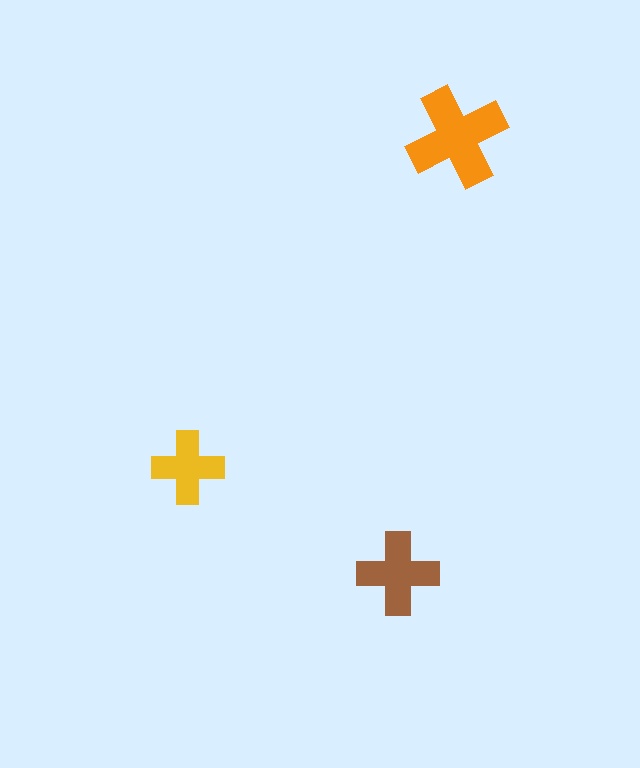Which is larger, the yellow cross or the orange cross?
The orange one.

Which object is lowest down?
The brown cross is bottommost.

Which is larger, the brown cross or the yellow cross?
The brown one.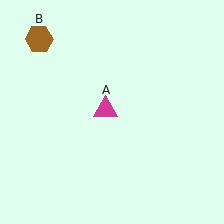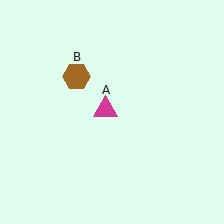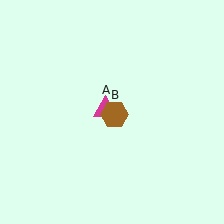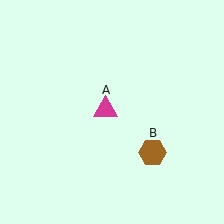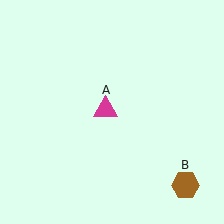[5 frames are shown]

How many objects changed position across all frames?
1 object changed position: brown hexagon (object B).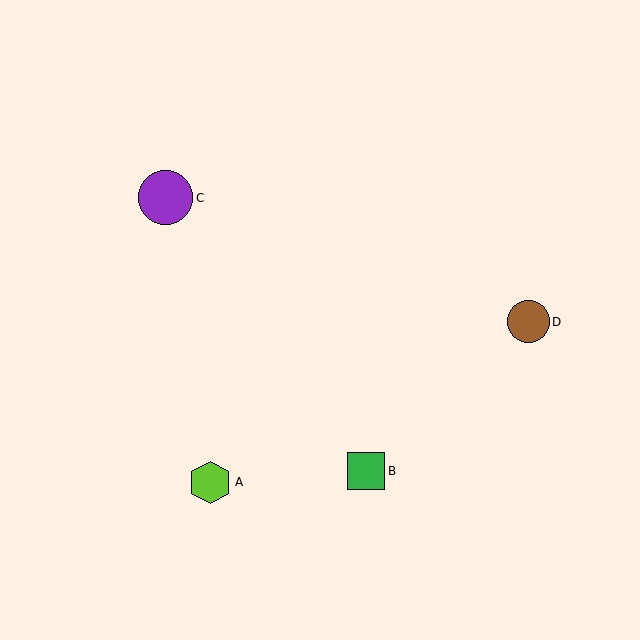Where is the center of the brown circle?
The center of the brown circle is at (528, 322).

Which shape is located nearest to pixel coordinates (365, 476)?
The green square (labeled B) at (366, 471) is nearest to that location.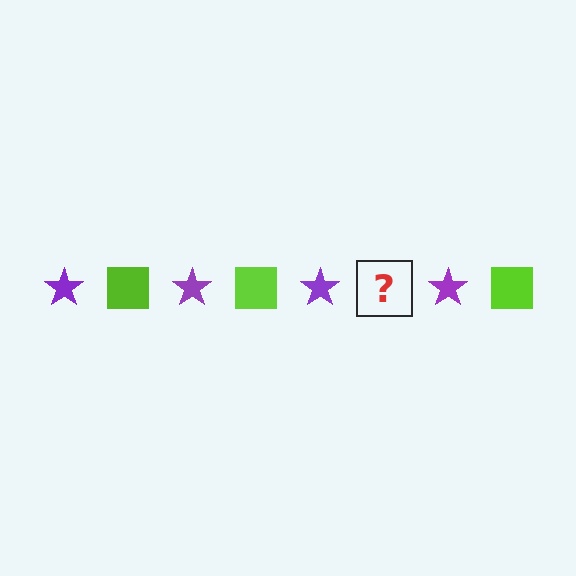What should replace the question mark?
The question mark should be replaced with a lime square.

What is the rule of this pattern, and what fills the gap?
The rule is that the pattern alternates between purple star and lime square. The gap should be filled with a lime square.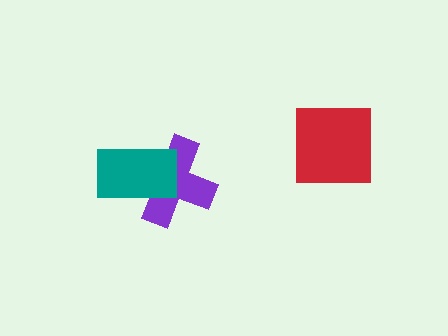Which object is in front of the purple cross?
The teal rectangle is in front of the purple cross.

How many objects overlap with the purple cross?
1 object overlaps with the purple cross.